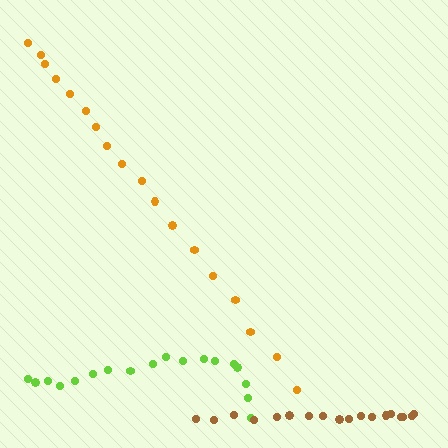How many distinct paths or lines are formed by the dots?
There are 3 distinct paths.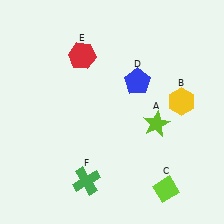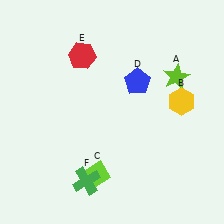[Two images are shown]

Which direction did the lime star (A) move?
The lime star (A) moved up.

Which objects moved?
The objects that moved are: the lime star (A), the lime diamond (C).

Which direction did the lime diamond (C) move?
The lime diamond (C) moved left.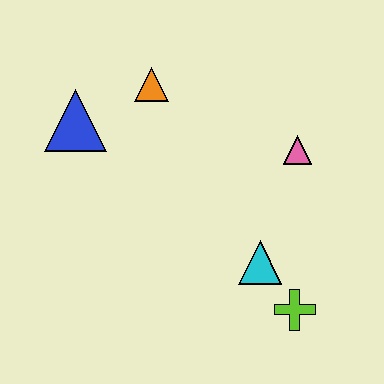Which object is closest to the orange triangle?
The blue triangle is closest to the orange triangle.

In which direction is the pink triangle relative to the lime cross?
The pink triangle is above the lime cross.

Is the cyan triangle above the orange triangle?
No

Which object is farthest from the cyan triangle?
The blue triangle is farthest from the cyan triangle.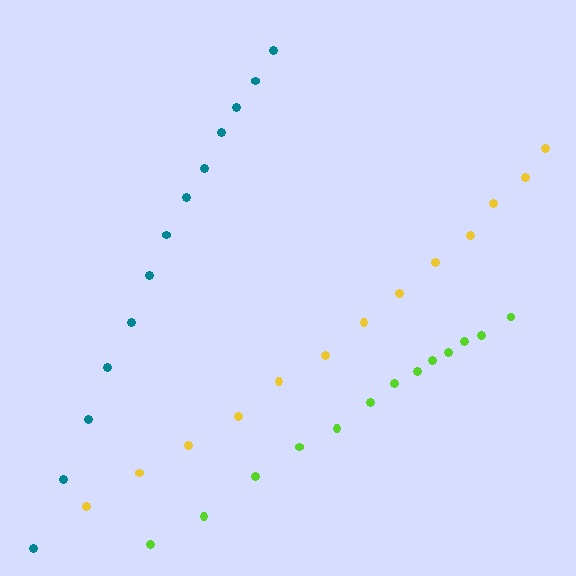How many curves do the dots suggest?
There are 3 distinct paths.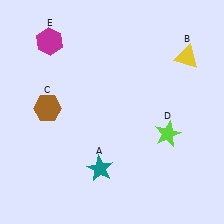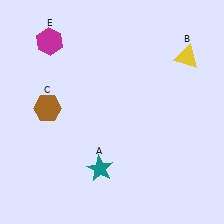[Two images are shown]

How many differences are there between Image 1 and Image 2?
There is 1 difference between the two images.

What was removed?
The lime star (D) was removed in Image 2.